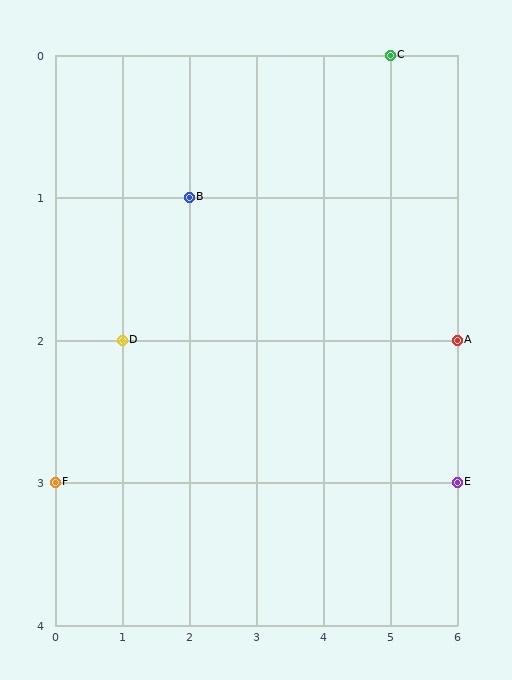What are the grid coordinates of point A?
Point A is at grid coordinates (6, 2).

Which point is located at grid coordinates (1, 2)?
Point D is at (1, 2).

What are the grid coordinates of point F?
Point F is at grid coordinates (0, 3).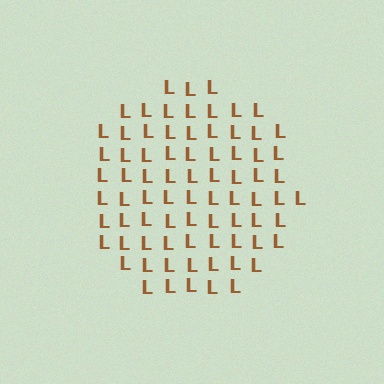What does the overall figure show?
The overall figure shows a circle.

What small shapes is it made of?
It is made of small letter L's.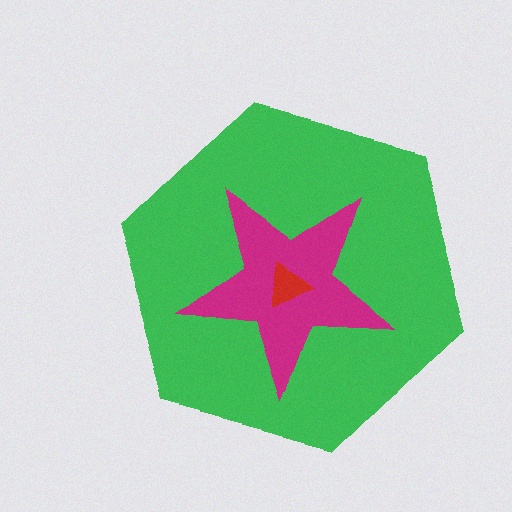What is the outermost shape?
The green hexagon.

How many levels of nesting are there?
3.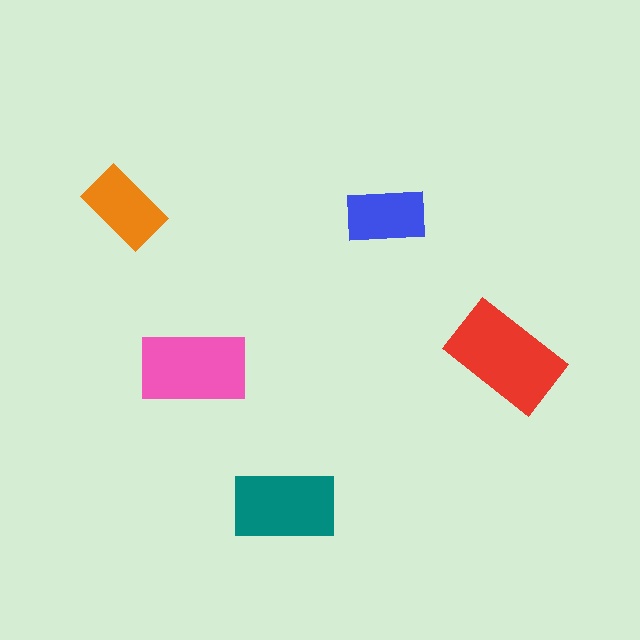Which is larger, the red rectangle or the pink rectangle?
The red one.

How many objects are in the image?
There are 5 objects in the image.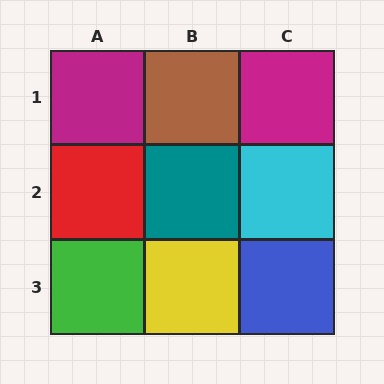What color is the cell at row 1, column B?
Brown.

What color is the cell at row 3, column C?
Blue.